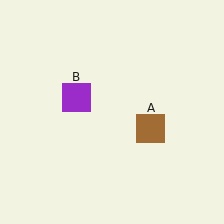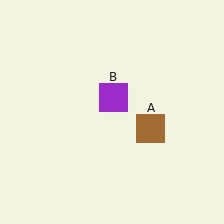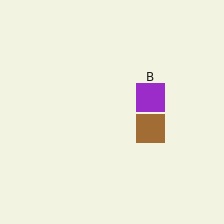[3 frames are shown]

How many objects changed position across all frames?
1 object changed position: purple square (object B).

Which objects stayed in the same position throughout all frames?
Brown square (object A) remained stationary.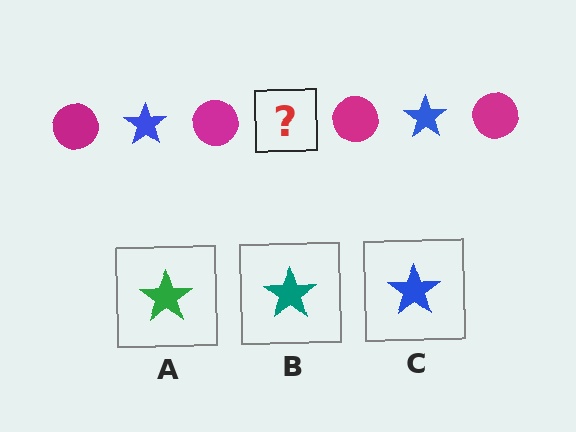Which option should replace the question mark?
Option C.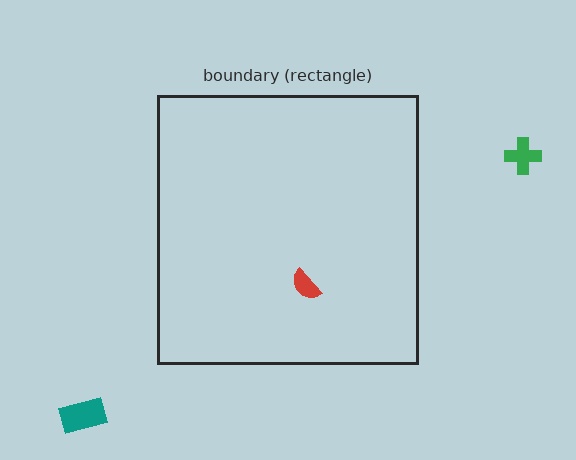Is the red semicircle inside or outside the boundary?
Inside.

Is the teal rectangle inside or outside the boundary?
Outside.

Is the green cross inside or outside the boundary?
Outside.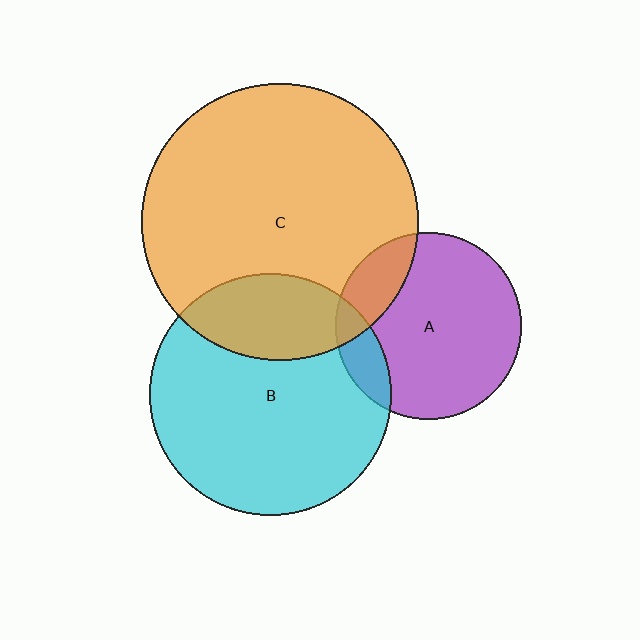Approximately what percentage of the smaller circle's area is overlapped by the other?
Approximately 15%.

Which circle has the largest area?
Circle C (orange).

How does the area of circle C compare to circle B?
Approximately 1.3 times.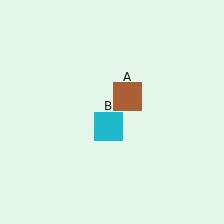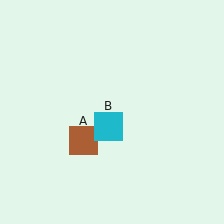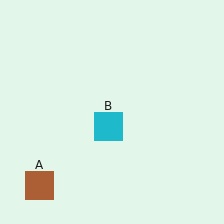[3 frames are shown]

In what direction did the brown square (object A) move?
The brown square (object A) moved down and to the left.